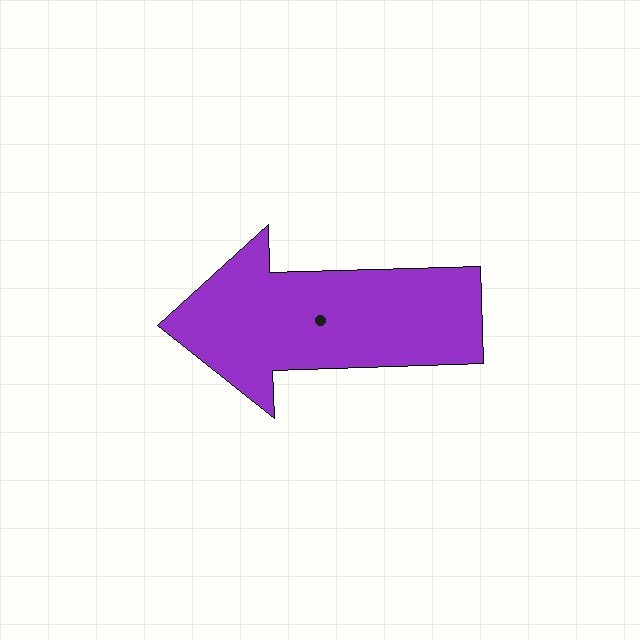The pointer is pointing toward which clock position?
Roughly 9 o'clock.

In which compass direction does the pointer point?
West.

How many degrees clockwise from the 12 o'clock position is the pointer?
Approximately 268 degrees.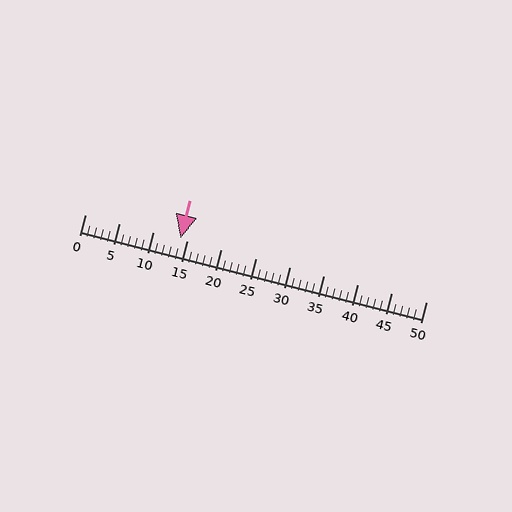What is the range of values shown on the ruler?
The ruler shows values from 0 to 50.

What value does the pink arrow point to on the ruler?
The pink arrow points to approximately 14.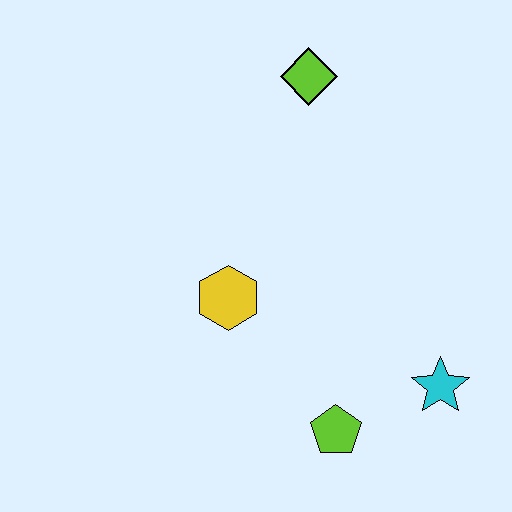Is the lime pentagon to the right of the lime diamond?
Yes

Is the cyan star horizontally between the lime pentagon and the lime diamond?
No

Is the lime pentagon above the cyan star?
No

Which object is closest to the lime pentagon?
The cyan star is closest to the lime pentagon.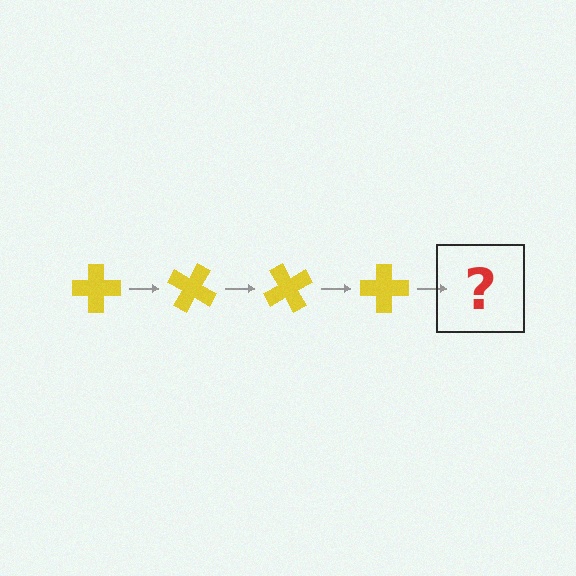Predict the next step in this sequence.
The next step is a yellow cross rotated 120 degrees.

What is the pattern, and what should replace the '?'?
The pattern is that the cross rotates 30 degrees each step. The '?' should be a yellow cross rotated 120 degrees.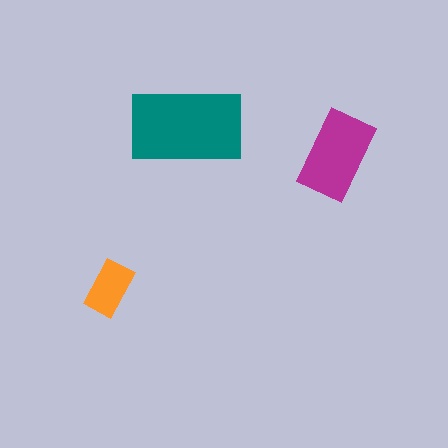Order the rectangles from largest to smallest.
the teal one, the magenta one, the orange one.